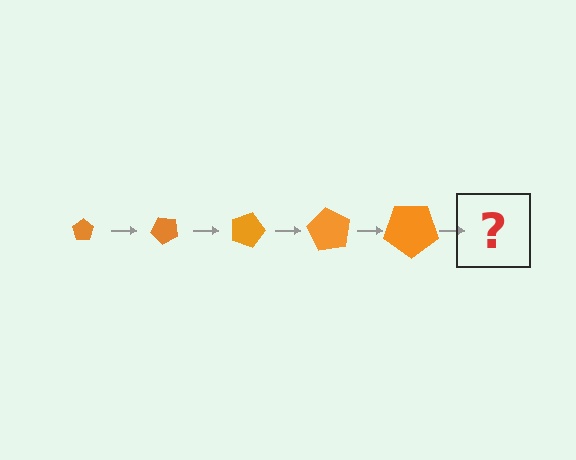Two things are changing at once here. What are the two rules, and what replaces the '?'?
The two rules are that the pentagon grows larger each step and it rotates 45 degrees each step. The '?' should be a pentagon, larger than the previous one and rotated 225 degrees from the start.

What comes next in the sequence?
The next element should be a pentagon, larger than the previous one and rotated 225 degrees from the start.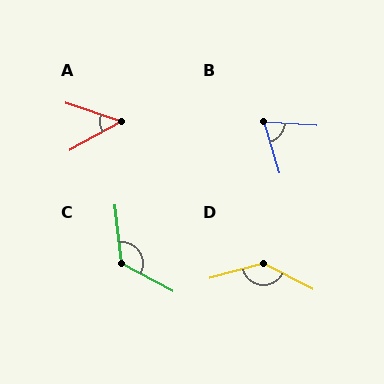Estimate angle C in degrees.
Approximately 124 degrees.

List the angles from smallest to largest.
A (47°), B (70°), C (124°), D (137°).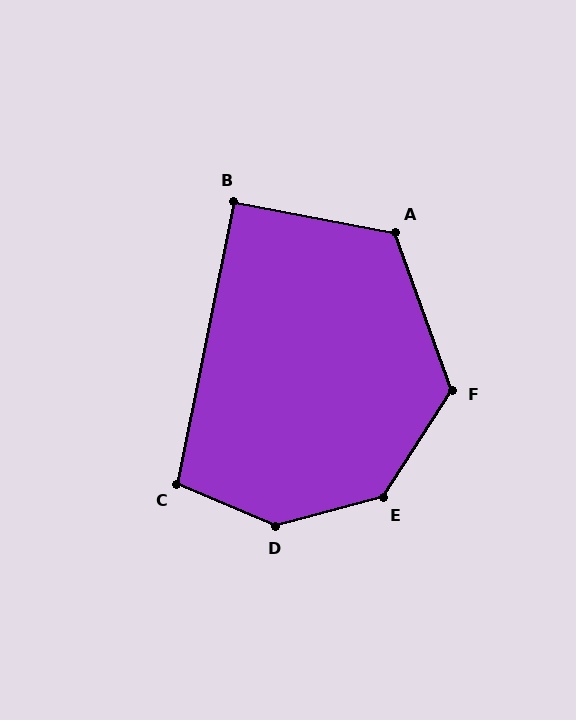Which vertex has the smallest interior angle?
B, at approximately 91 degrees.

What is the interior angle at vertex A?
Approximately 120 degrees (obtuse).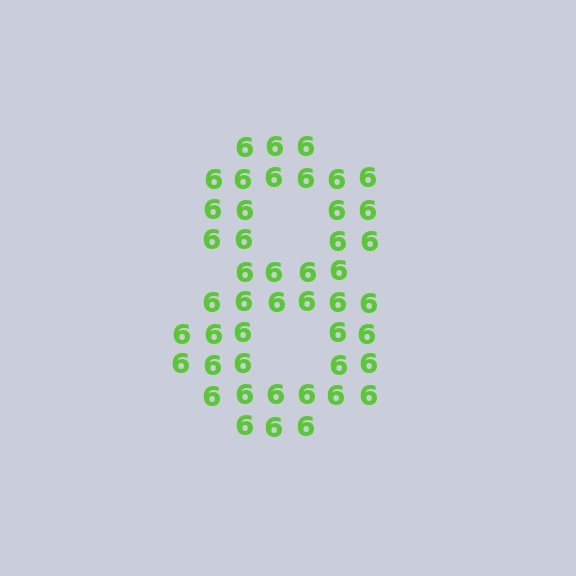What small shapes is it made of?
It is made of small digit 6's.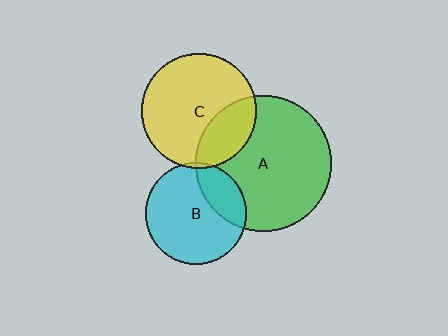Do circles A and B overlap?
Yes.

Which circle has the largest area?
Circle A (green).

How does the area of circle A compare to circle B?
Approximately 1.8 times.